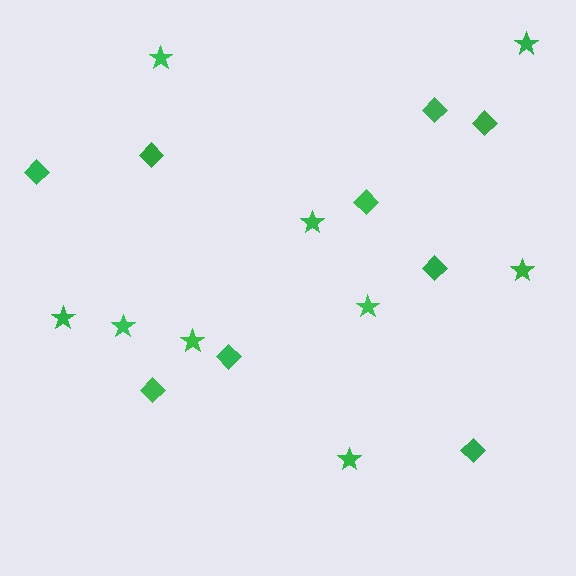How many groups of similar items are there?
There are 2 groups: one group of stars (9) and one group of diamonds (9).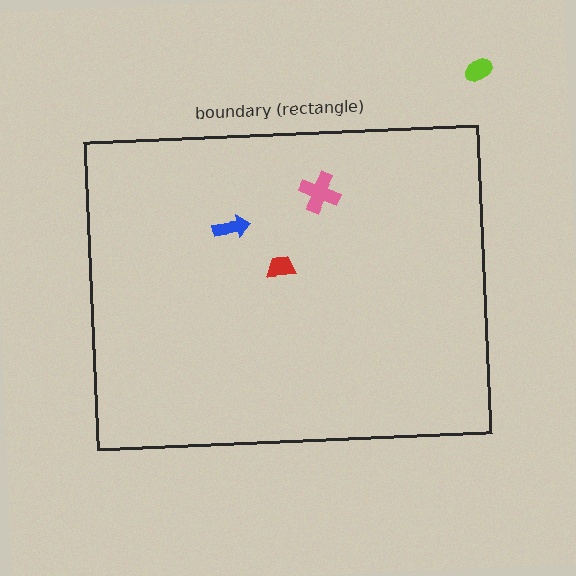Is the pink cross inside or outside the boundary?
Inside.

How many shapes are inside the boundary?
3 inside, 1 outside.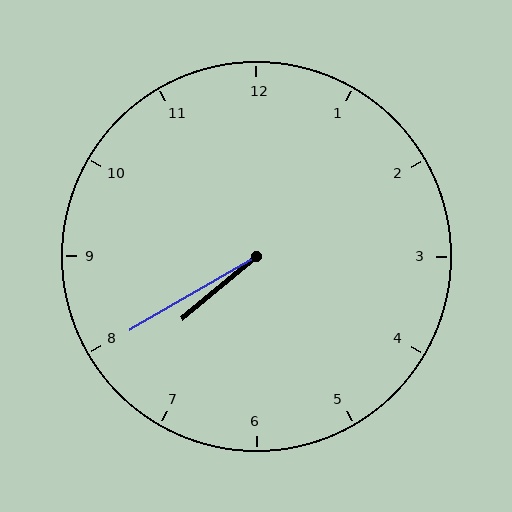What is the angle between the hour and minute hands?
Approximately 10 degrees.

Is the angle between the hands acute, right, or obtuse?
It is acute.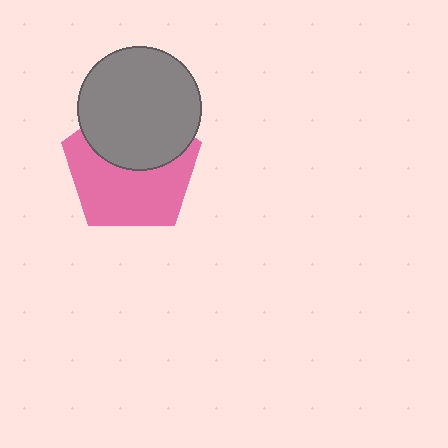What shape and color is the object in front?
The object in front is a gray circle.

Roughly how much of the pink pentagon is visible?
About half of it is visible (roughly 58%).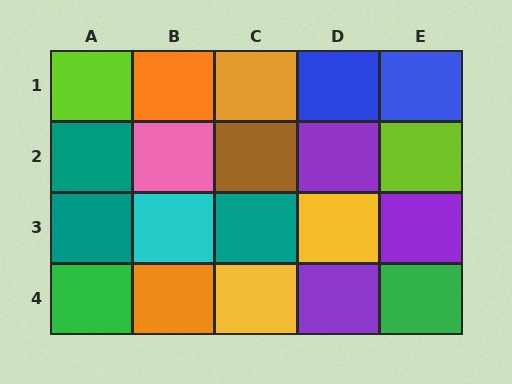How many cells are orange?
3 cells are orange.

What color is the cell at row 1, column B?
Orange.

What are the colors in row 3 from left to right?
Teal, cyan, teal, yellow, purple.